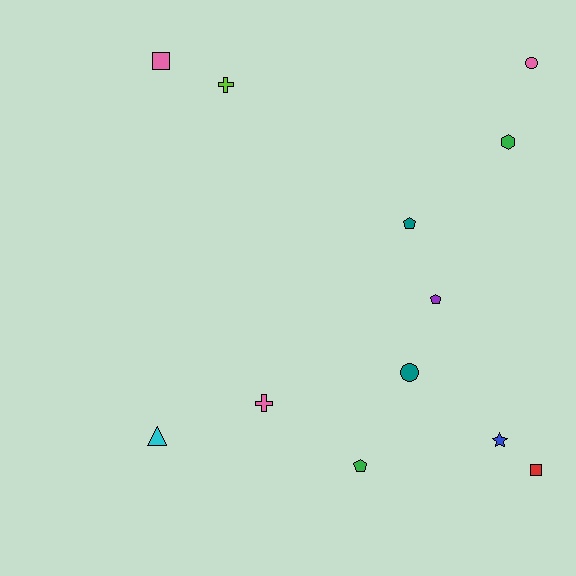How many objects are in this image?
There are 12 objects.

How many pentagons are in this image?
There are 3 pentagons.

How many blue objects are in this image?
There is 1 blue object.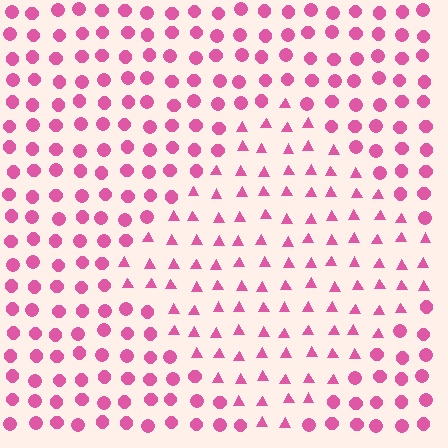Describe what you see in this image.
The image is filled with small pink elements arranged in a uniform grid. A diamond-shaped region contains triangles, while the surrounding area contains circles. The boundary is defined purely by the change in element shape.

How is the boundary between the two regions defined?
The boundary is defined by a change in element shape: triangles inside vs. circles outside. All elements share the same color and spacing.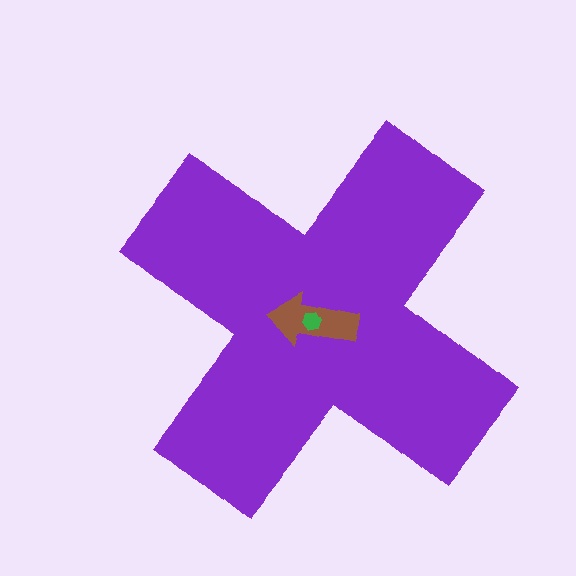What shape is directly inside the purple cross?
The brown arrow.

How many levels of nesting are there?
3.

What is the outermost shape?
The purple cross.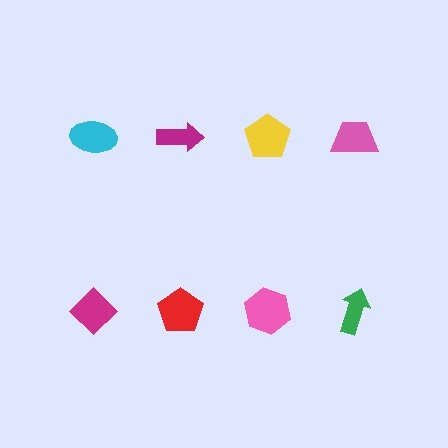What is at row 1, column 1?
A cyan ellipse.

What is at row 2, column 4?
A green arrow.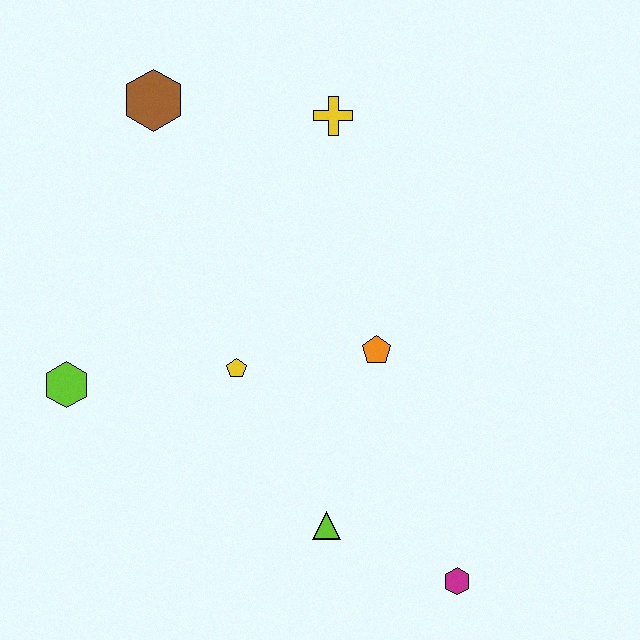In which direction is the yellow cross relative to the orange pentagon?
The yellow cross is above the orange pentagon.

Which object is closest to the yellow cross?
The brown hexagon is closest to the yellow cross.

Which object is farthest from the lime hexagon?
The magenta hexagon is farthest from the lime hexagon.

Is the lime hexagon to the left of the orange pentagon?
Yes